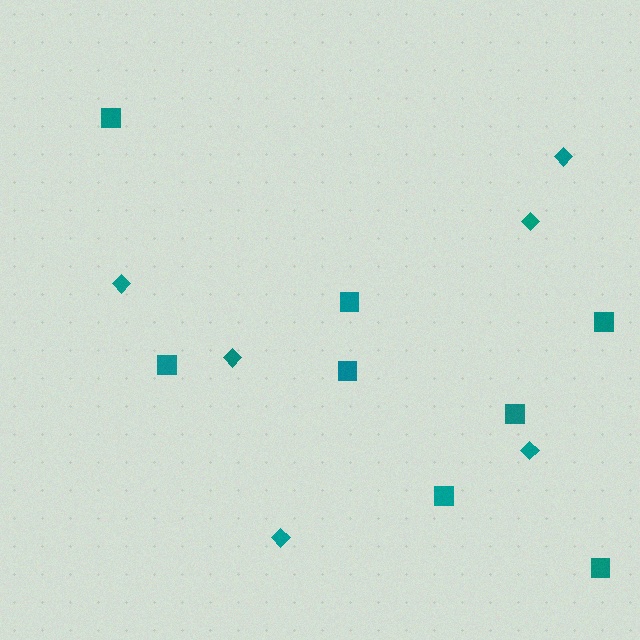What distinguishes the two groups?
There are 2 groups: one group of squares (8) and one group of diamonds (6).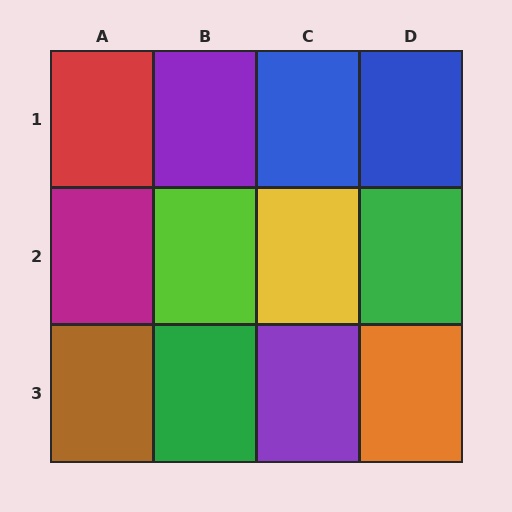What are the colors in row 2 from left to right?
Magenta, lime, yellow, green.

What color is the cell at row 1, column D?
Blue.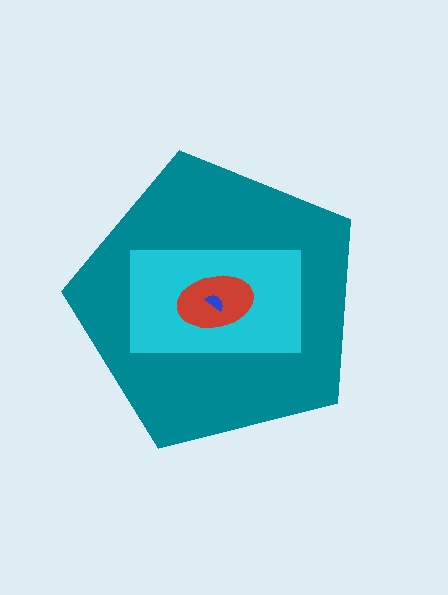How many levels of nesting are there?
4.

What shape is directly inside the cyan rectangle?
The red ellipse.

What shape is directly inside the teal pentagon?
The cyan rectangle.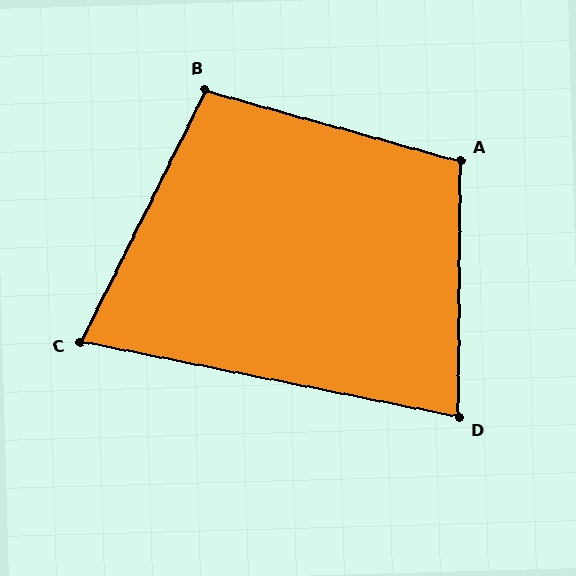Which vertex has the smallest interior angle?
C, at approximately 75 degrees.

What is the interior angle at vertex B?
Approximately 101 degrees (obtuse).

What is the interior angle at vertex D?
Approximately 79 degrees (acute).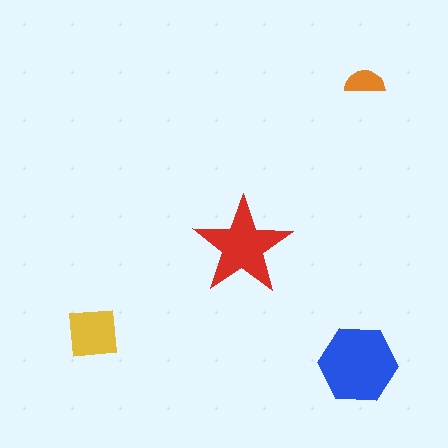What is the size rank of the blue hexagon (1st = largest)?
1st.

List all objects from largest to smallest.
The blue hexagon, the red star, the yellow square, the orange semicircle.